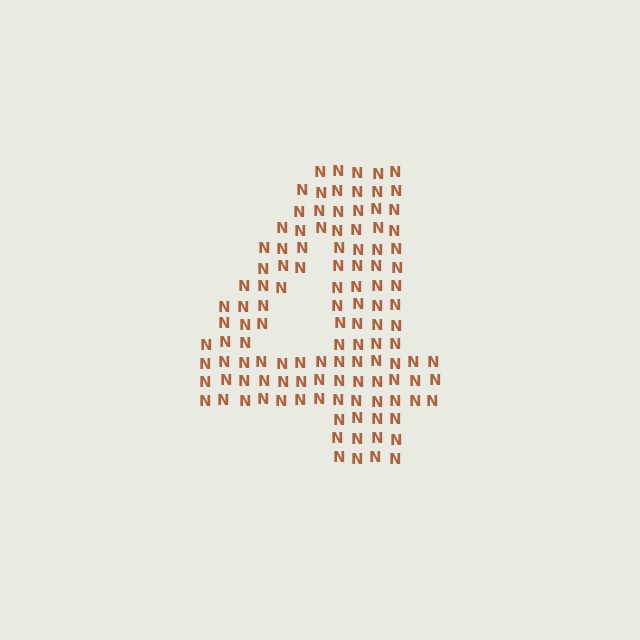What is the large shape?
The large shape is the digit 4.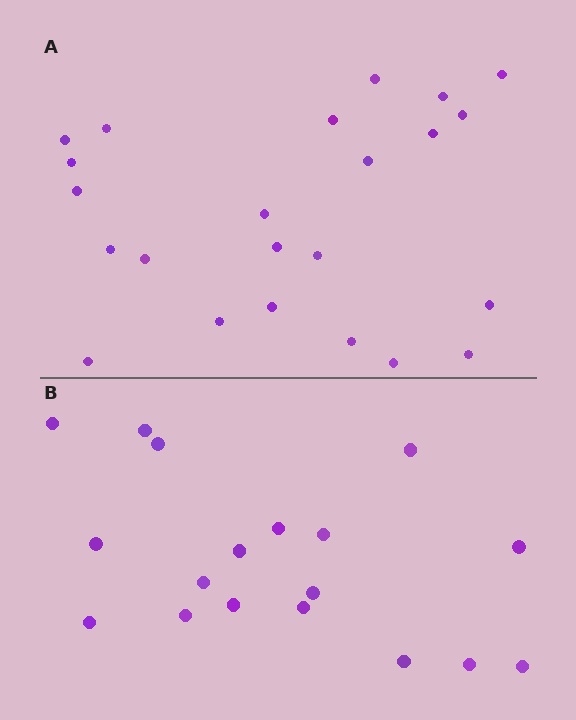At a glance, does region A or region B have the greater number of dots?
Region A (the top region) has more dots.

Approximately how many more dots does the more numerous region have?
Region A has about 5 more dots than region B.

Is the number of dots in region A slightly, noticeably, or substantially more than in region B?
Region A has noticeably more, but not dramatically so. The ratio is roughly 1.3 to 1.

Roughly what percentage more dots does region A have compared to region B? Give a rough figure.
About 30% more.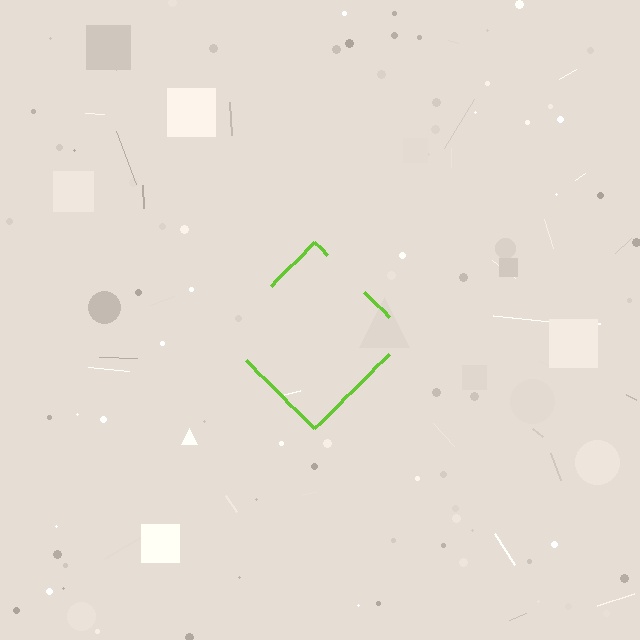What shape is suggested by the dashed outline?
The dashed outline suggests a diamond.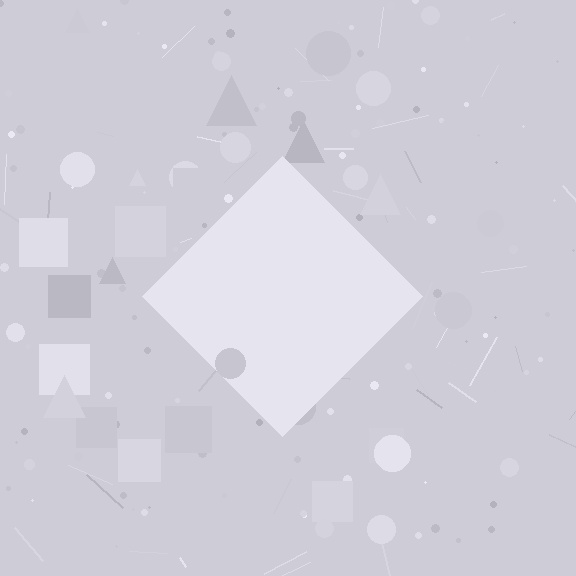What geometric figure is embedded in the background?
A diamond is embedded in the background.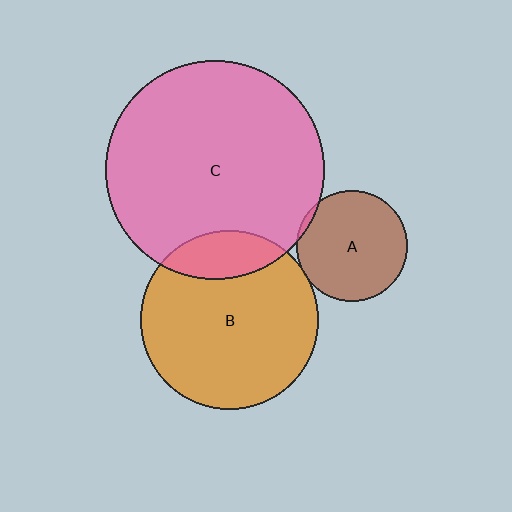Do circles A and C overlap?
Yes.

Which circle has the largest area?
Circle C (pink).